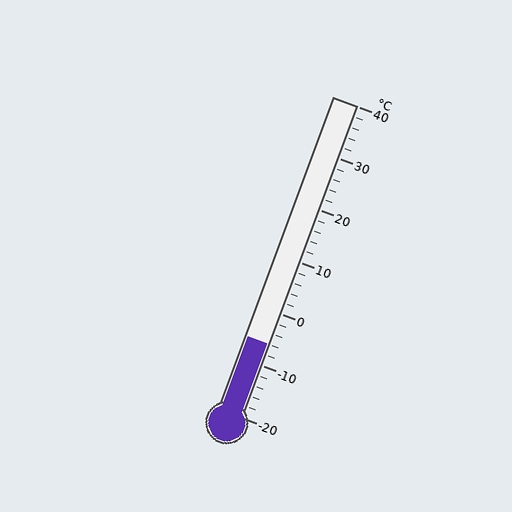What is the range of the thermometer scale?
The thermometer scale ranges from -20°C to 40°C.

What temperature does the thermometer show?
The thermometer shows approximately -6°C.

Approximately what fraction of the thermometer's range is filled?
The thermometer is filled to approximately 25% of its range.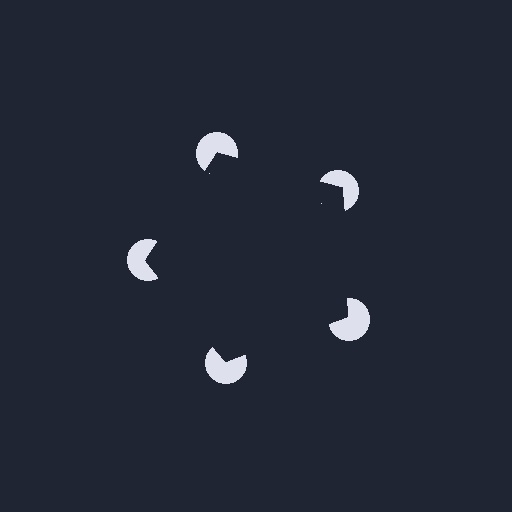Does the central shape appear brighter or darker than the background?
It typically appears slightly darker than the background, even though no actual brightness change is drawn.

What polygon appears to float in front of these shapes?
An illusory pentagon — its edges are inferred from the aligned wedge cuts in the pac-man discs, not physically drawn.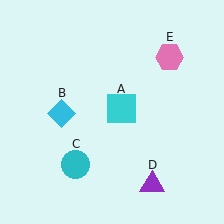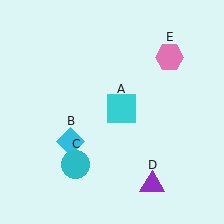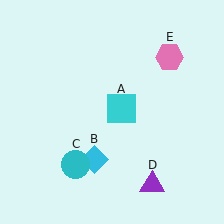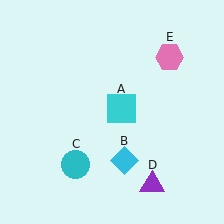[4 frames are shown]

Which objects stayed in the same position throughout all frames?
Cyan square (object A) and cyan circle (object C) and purple triangle (object D) and pink hexagon (object E) remained stationary.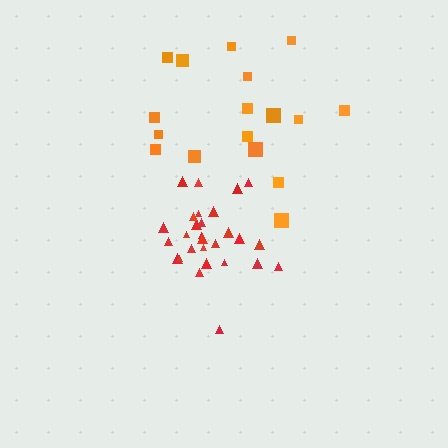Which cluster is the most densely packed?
Red.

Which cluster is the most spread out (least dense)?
Orange.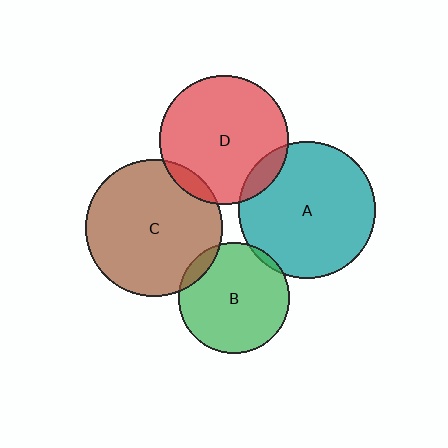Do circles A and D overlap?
Yes.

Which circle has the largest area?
Circle C (brown).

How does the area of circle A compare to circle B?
Approximately 1.5 times.